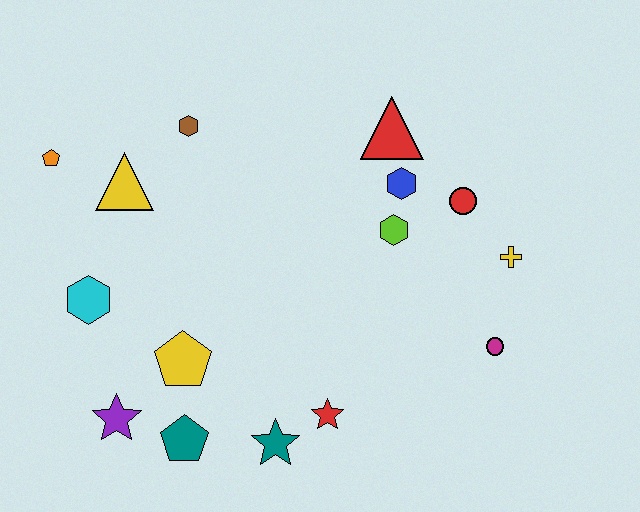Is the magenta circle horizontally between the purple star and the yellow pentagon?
No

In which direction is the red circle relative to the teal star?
The red circle is above the teal star.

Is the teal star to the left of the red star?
Yes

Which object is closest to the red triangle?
The blue hexagon is closest to the red triangle.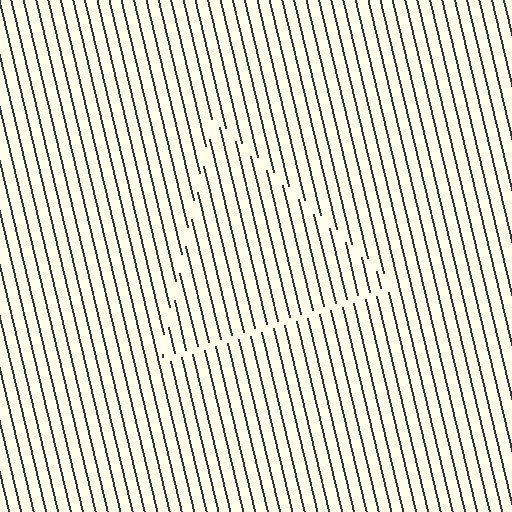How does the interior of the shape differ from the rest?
The interior of the shape contains the same grating, shifted by half a period — the contour is defined by the phase discontinuity where line-ends from the inner and outer gratings abut.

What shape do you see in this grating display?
An illusory triangle. The interior of the shape contains the same grating, shifted by half a period — the contour is defined by the phase discontinuity where line-ends from the inner and outer gratings abut.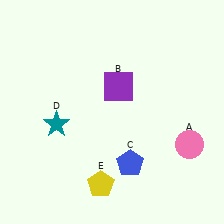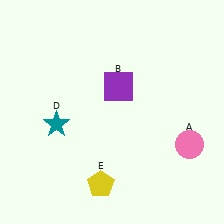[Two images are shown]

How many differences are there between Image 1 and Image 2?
There is 1 difference between the two images.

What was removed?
The blue pentagon (C) was removed in Image 2.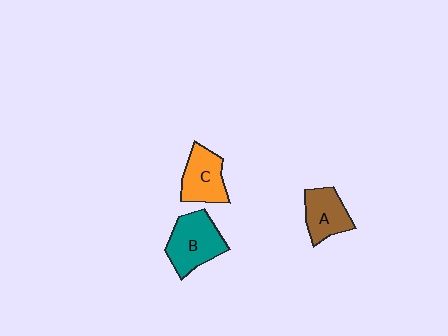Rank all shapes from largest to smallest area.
From largest to smallest: B (teal), C (orange), A (brown).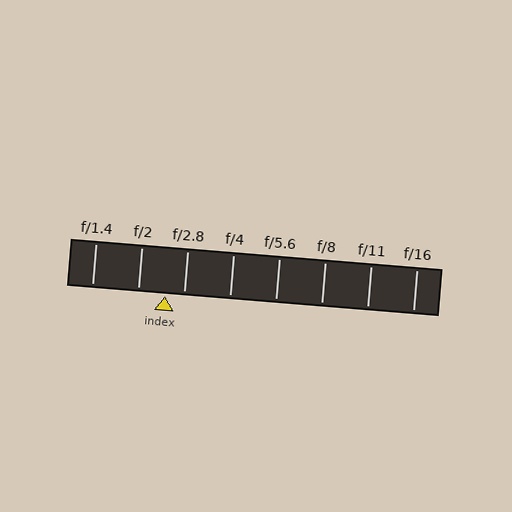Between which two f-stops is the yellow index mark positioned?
The index mark is between f/2 and f/2.8.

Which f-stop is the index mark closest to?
The index mark is closest to f/2.8.